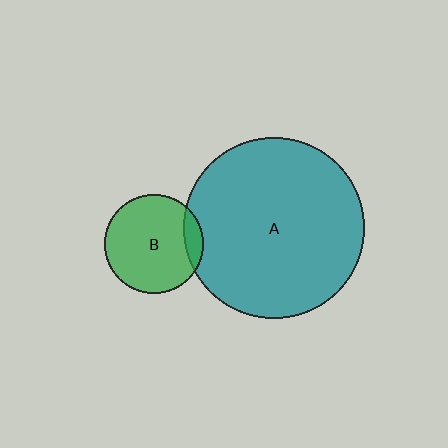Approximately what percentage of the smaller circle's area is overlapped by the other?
Approximately 10%.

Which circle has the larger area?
Circle A (teal).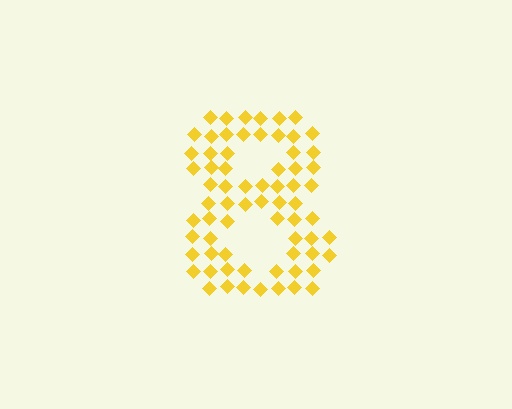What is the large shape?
The large shape is the digit 8.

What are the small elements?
The small elements are diamonds.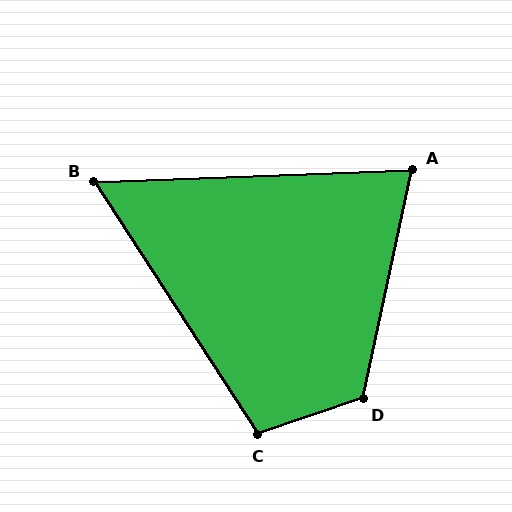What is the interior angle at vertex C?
Approximately 104 degrees (obtuse).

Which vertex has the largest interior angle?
D, at approximately 121 degrees.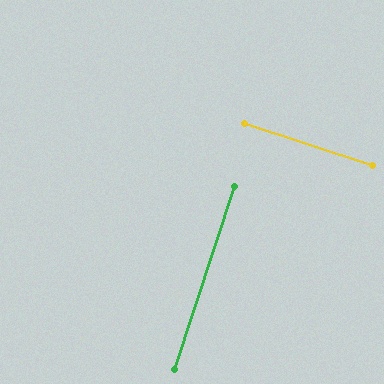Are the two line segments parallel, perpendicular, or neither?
Perpendicular — they meet at approximately 90°.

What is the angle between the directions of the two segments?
Approximately 90 degrees.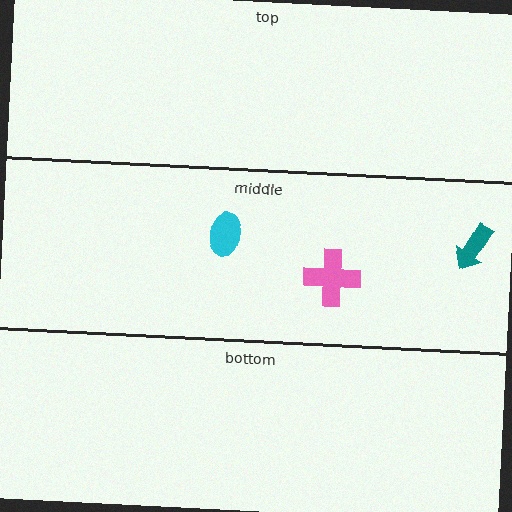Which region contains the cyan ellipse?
The middle region.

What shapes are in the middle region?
The pink cross, the cyan ellipse, the teal arrow.